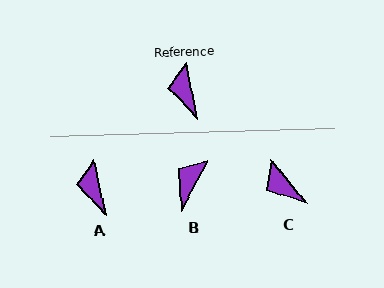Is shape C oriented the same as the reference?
No, it is off by about 27 degrees.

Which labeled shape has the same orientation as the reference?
A.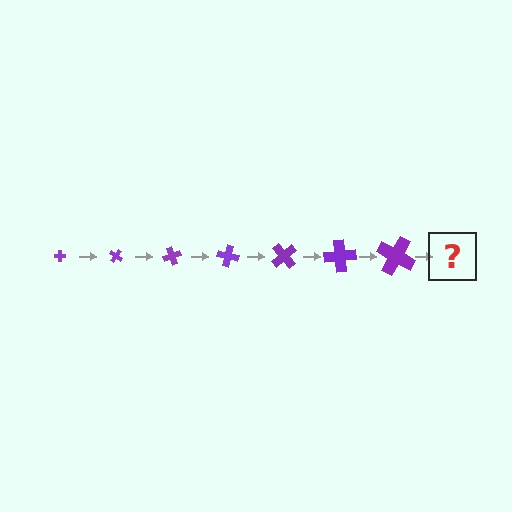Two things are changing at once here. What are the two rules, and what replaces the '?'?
The two rules are that the cross grows larger each step and it rotates 35 degrees each step. The '?' should be a cross, larger than the previous one and rotated 245 degrees from the start.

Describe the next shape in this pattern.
It should be a cross, larger than the previous one and rotated 245 degrees from the start.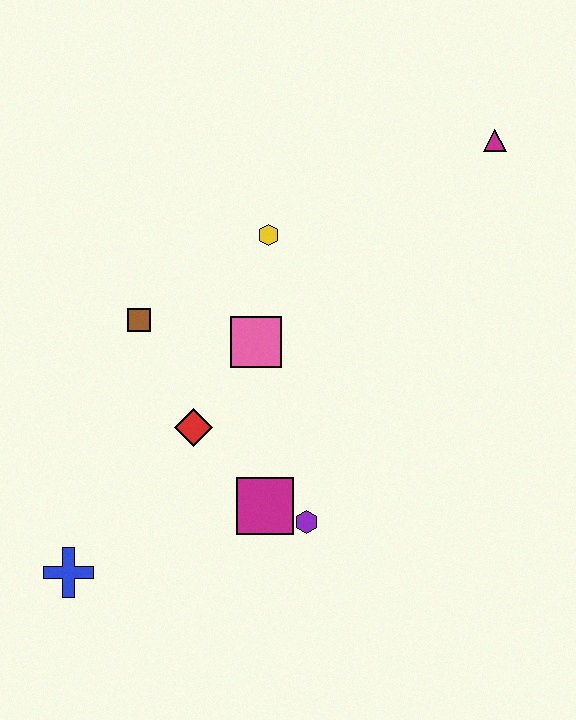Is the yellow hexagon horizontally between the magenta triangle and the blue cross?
Yes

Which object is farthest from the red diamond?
The magenta triangle is farthest from the red diamond.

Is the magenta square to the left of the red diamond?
No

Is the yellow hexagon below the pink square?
No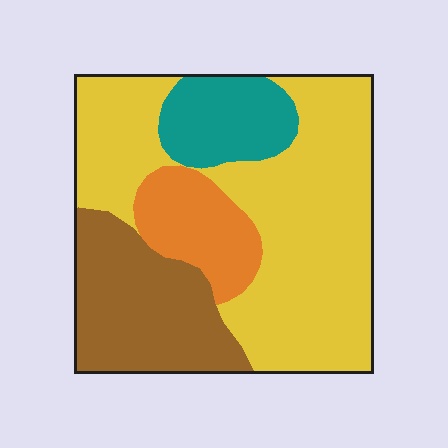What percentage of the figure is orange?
Orange takes up about one eighth (1/8) of the figure.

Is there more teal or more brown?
Brown.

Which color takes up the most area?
Yellow, at roughly 55%.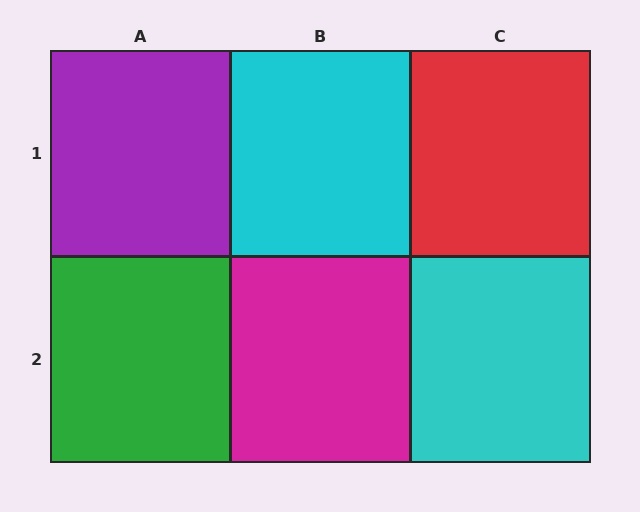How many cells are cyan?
2 cells are cyan.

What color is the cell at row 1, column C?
Red.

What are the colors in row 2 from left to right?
Green, magenta, cyan.